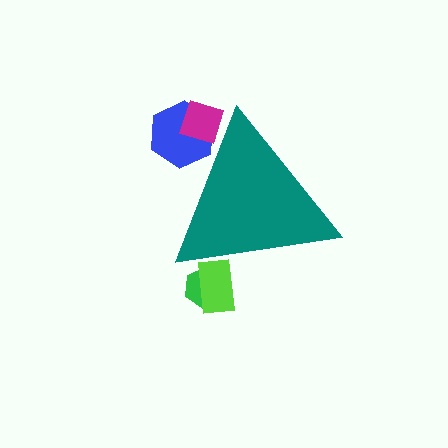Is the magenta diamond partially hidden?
Yes, the magenta diamond is partially hidden behind the teal triangle.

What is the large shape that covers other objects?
A teal triangle.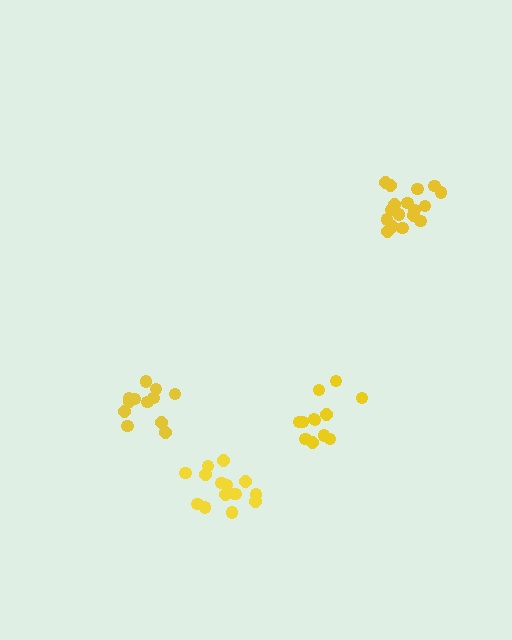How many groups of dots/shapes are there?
There are 4 groups.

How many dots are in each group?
Group 1: 17 dots, Group 2: 12 dots, Group 3: 12 dots, Group 4: 15 dots (56 total).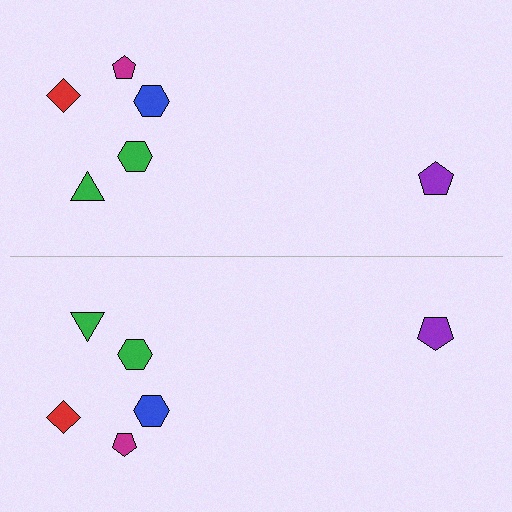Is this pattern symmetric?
Yes, this pattern has bilateral (reflection) symmetry.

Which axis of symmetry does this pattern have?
The pattern has a horizontal axis of symmetry running through the center of the image.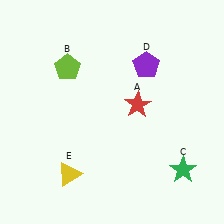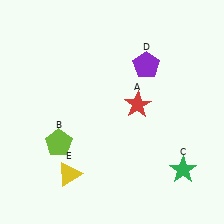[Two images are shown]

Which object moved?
The lime pentagon (B) moved down.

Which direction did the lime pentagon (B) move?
The lime pentagon (B) moved down.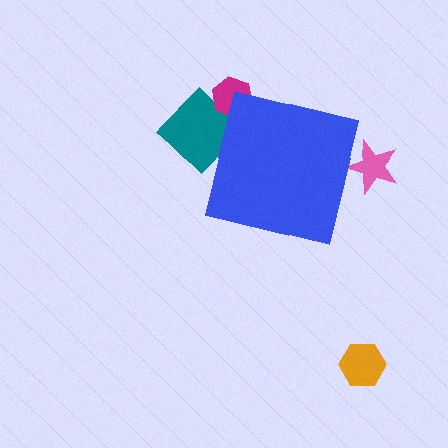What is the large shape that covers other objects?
A blue square.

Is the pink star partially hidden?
Yes, the pink star is partially hidden behind the blue square.